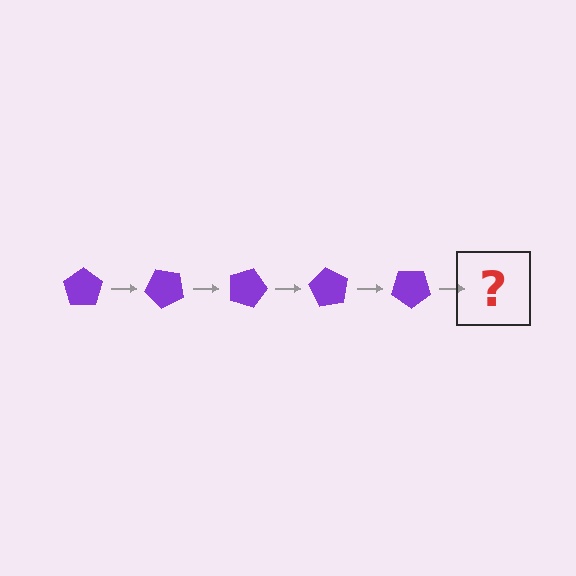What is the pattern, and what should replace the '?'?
The pattern is that the pentagon rotates 45 degrees each step. The '?' should be a purple pentagon rotated 225 degrees.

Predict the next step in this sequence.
The next step is a purple pentagon rotated 225 degrees.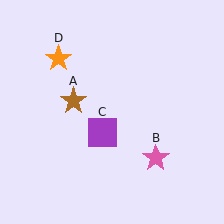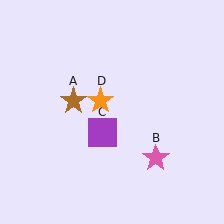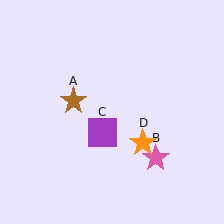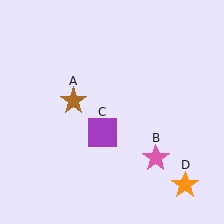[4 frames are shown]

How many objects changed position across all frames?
1 object changed position: orange star (object D).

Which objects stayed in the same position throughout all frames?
Brown star (object A) and pink star (object B) and purple square (object C) remained stationary.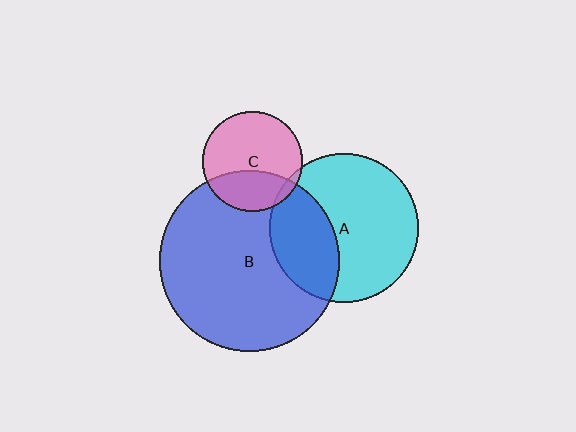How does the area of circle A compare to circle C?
Approximately 2.2 times.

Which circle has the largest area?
Circle B (blue).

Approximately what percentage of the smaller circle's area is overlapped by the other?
Approximately 35%.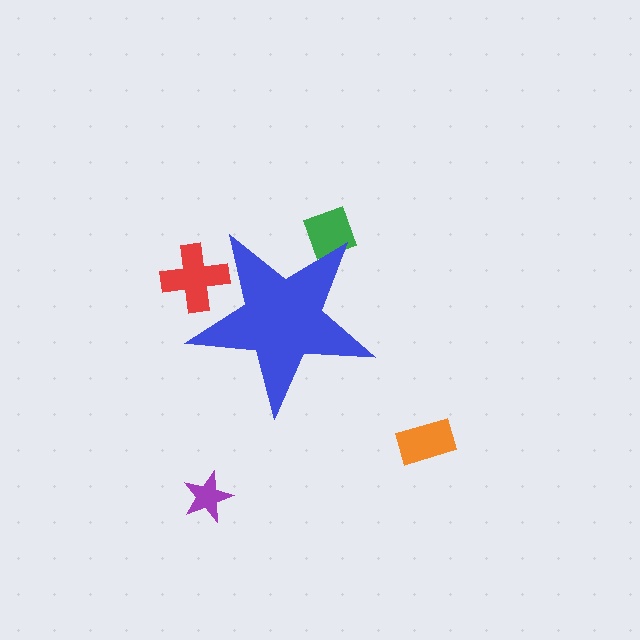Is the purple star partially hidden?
No, the purple star is fully visible.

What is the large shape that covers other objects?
A blue star.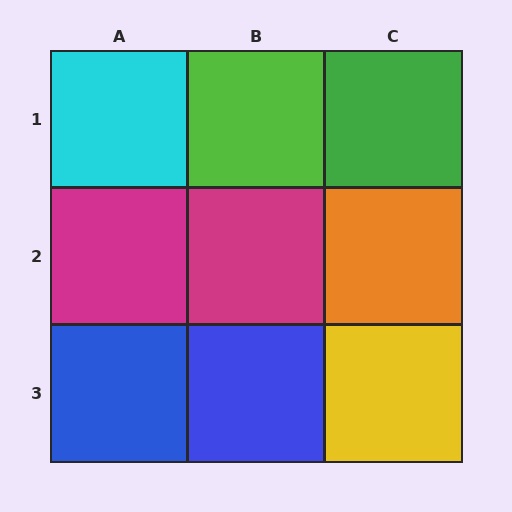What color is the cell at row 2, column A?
Magenta.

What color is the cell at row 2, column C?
Orange.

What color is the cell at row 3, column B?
Blue.